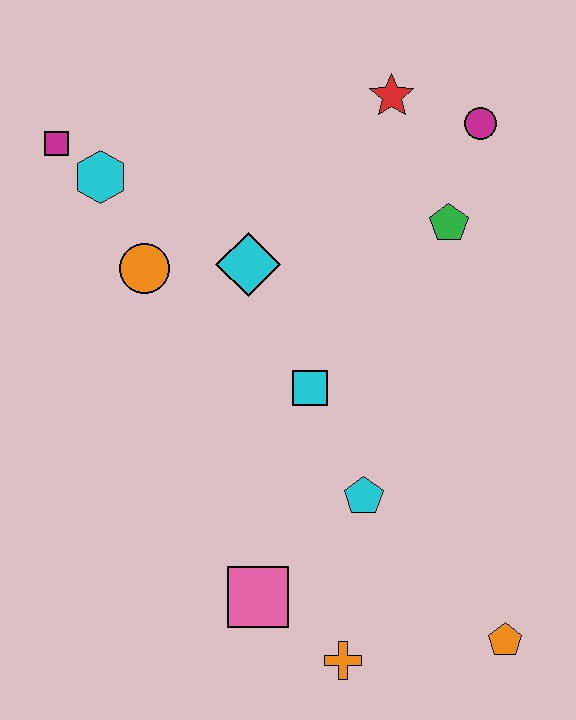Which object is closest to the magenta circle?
The red star is closest to the magenta circle.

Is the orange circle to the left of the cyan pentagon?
Yes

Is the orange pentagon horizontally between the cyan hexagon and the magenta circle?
No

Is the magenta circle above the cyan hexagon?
Yes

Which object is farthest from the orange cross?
The magenta square is farthest from the orange cross.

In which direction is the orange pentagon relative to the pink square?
The orange pentagon is to the right of the pink square.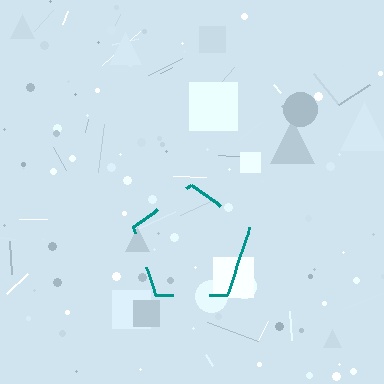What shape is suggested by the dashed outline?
The dashed outline suggests a pentagon.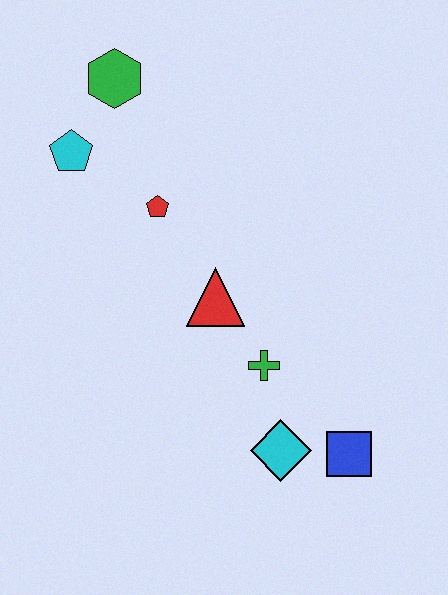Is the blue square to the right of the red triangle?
Yes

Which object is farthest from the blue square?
The green hexagon is farthest from the blue square.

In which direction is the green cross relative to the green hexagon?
The green cross is below the green hexagon.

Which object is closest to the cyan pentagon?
The green hexagon is closest to the cyan pentagon.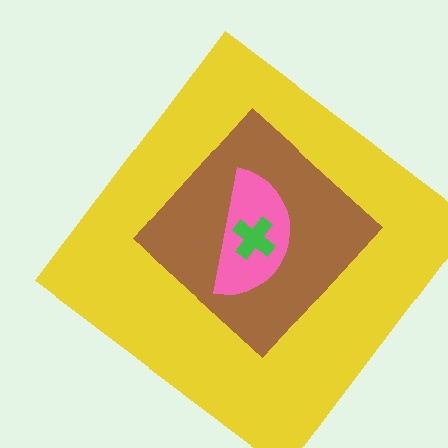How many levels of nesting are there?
4.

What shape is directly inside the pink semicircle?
The green cross.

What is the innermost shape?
The green cross.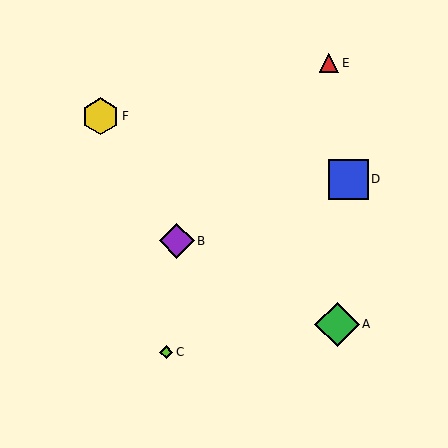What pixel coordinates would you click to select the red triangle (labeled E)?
Click at (329, 63) to select the red triangle E.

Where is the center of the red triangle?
The center of the red triangle is at (329, 63).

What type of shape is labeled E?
Shape E is a red triangle.